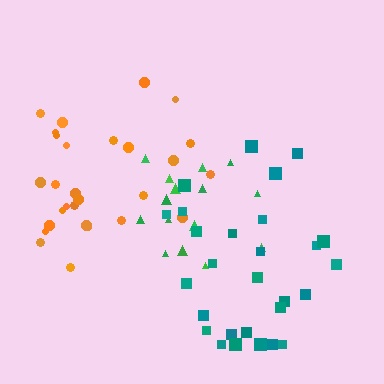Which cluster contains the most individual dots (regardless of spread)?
Orange (28).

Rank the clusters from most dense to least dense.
green, teal, orange.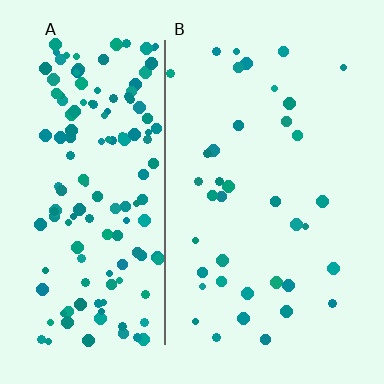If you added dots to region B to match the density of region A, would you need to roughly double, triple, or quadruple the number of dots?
Approximately quadruple.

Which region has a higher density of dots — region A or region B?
A (the left).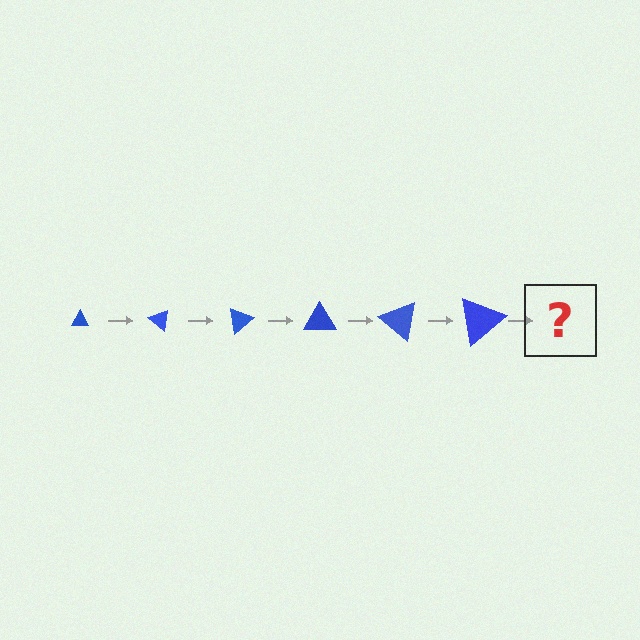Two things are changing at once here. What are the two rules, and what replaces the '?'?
The two rules are that the triangle grows larger each step and it rotates 40 degrees each step. The '?' should be a triangle, larger than the previous one and rotated 240 degrees from the start.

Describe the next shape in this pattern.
It should be a triangle, larger than the previous one and rotated 240 degrees from the start.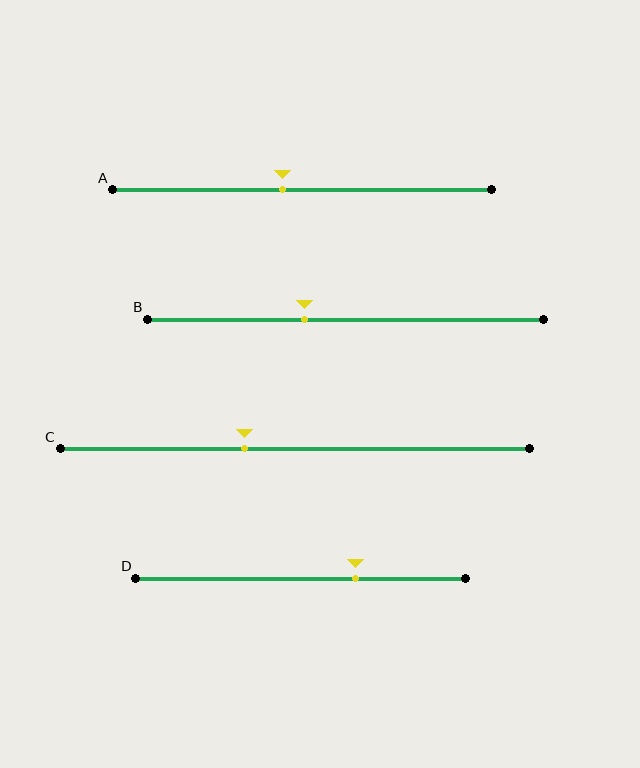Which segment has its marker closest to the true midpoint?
Segment A has its marker closest to the true midpoint.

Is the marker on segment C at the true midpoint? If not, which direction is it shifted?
No, the marker on segment C is shifted to the left by about 11% of the segment length.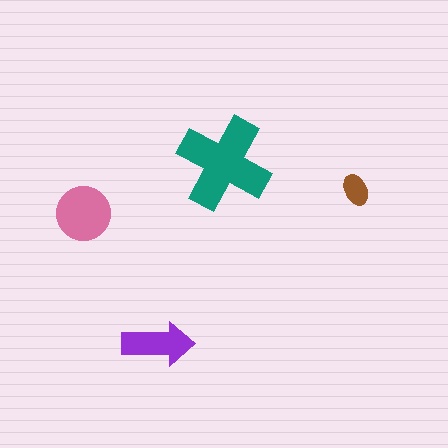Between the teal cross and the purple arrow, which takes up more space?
The teal cross.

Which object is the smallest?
The brown ellipse.